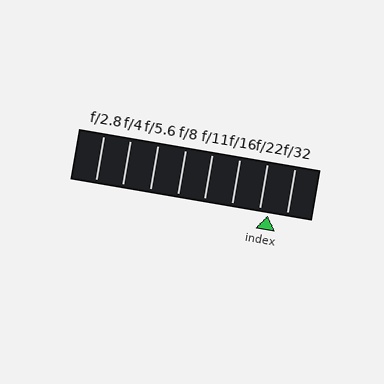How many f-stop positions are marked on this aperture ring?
There are 8 f-stop positions marked.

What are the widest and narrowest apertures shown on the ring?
The widest aperture shown is f/2.8 and the narrowest is f/32.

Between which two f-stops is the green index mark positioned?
The index mark is between f/22 and f/32.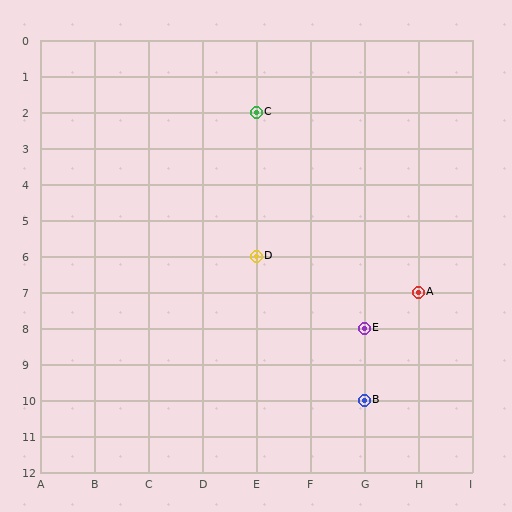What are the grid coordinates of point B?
Point B is at grid coordinates (G, 10).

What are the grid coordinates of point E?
Point E is at grid coordinates (G, 8).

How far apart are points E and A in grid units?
Points E and A are 1 column and 1 row apart (about 1.4 grid units diagonally).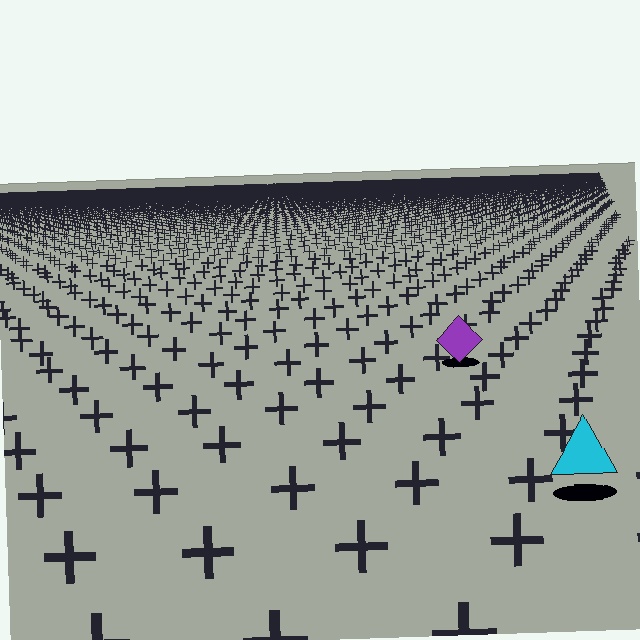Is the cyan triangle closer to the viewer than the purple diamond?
Yes. The cyan triangle is closer — you can tell from the texture gradient: the ground texture is coarser near it.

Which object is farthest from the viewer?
The purple diamond is farthest from the viewer. It appears smaller and the ground texture around it is denser.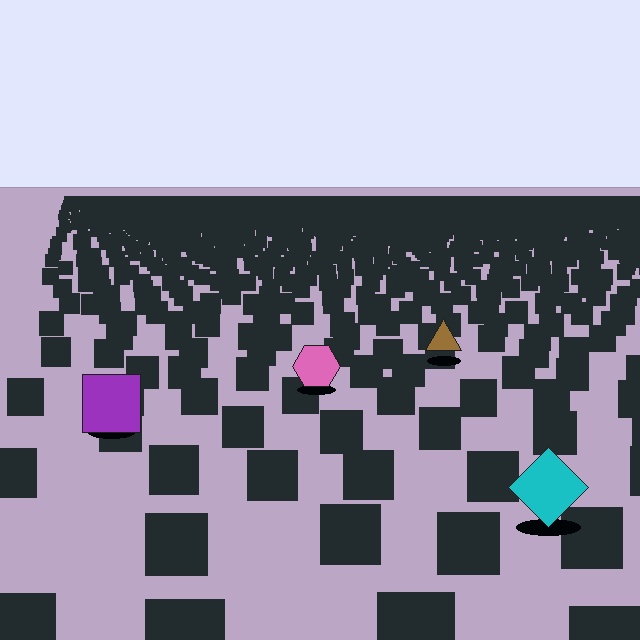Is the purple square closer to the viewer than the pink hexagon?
Yes. The purple square is closer — you can tell from the texture gradient: the ground texture is coarser near it.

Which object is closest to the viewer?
The cyan diamond is closest. The texture marks near it are larger and more spread out.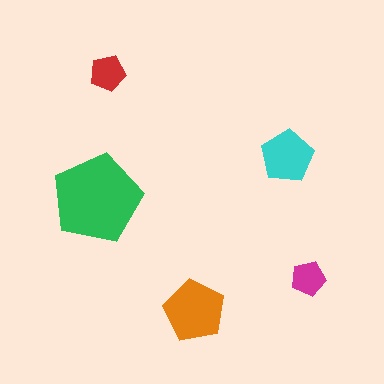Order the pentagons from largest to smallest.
the green one, the orange one, the cyan one, the red one, the magenta one.